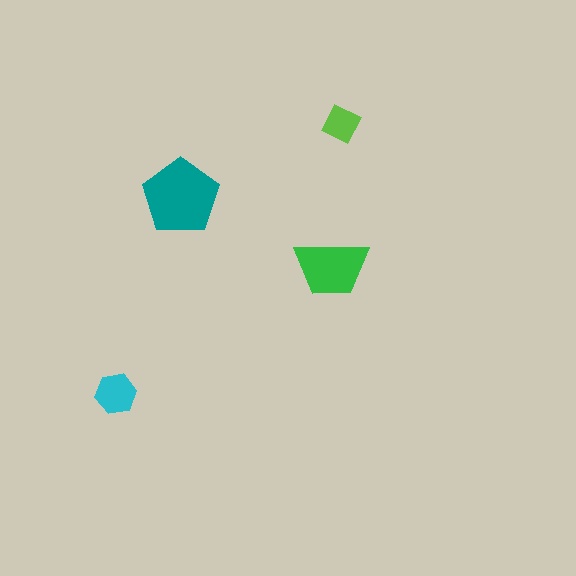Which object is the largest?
The teal pentagon.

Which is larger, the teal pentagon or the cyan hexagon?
The teal pentagon.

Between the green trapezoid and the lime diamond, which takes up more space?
The green trapezoid.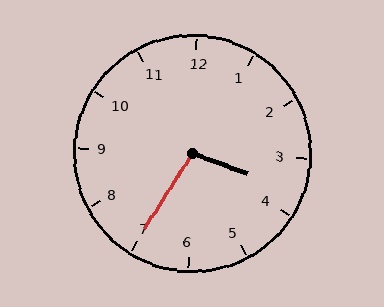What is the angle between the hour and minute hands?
Approximately 102 degrees.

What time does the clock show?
3:35.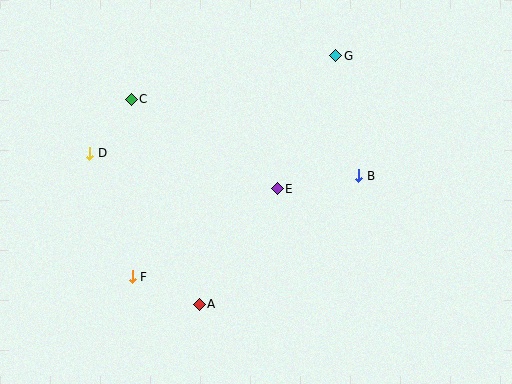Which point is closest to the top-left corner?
Point C is closest to the top-left corner.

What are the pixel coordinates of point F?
Point F is at (132, 277).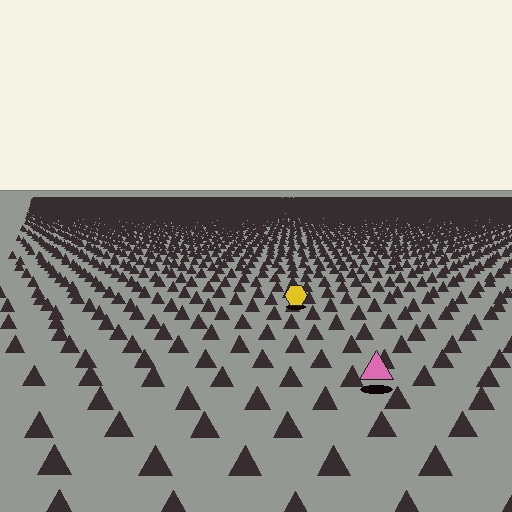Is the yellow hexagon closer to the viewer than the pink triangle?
No. The pink triangle is closer — you can tell from the texture gradient: the ground texture is coarser near it.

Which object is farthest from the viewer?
The yellow hexagon is farthest from the viewer. It appears smaller and the ground texture around it is denser.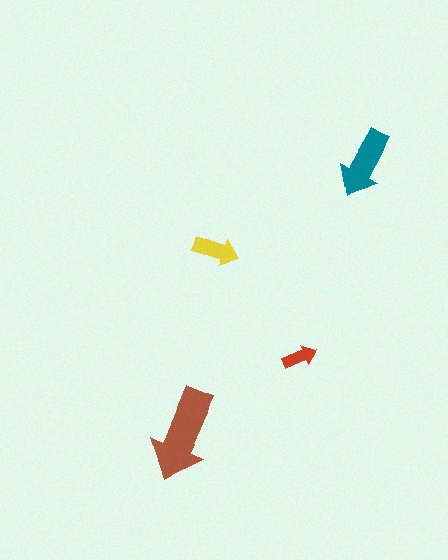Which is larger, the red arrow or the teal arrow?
The teal one.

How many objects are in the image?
There are 4 objects in the image.